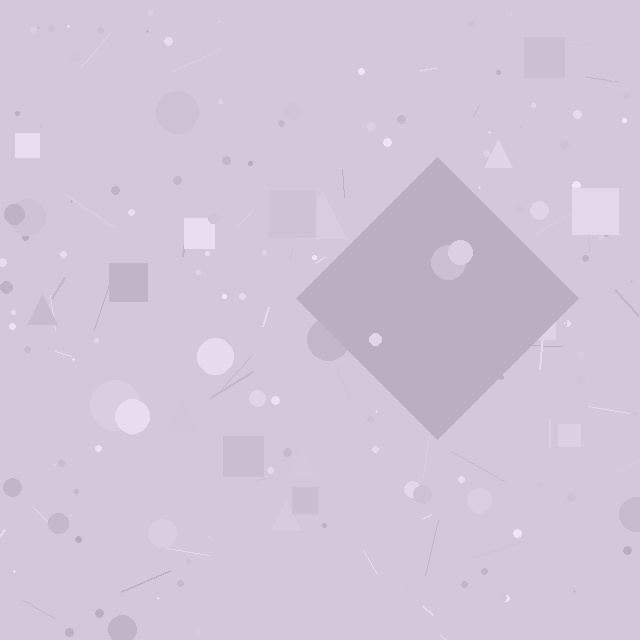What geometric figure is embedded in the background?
A diamond is embedded in the background.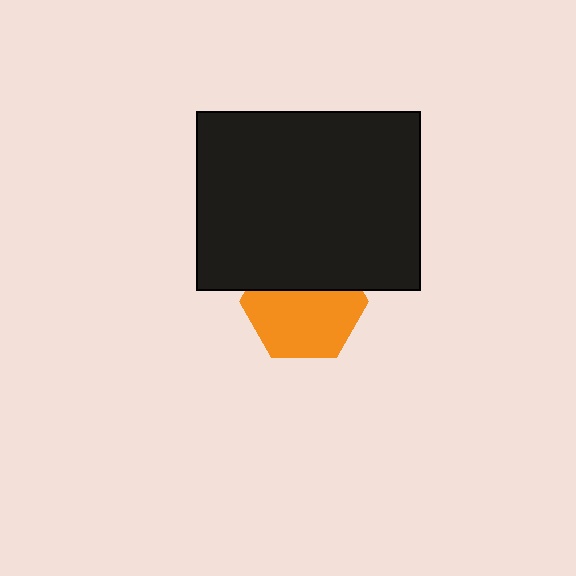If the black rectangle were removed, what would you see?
You would see the complete orange hexagon.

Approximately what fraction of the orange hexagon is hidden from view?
Roughly 39% of the orange hexagon is hidden behind the black rectangle.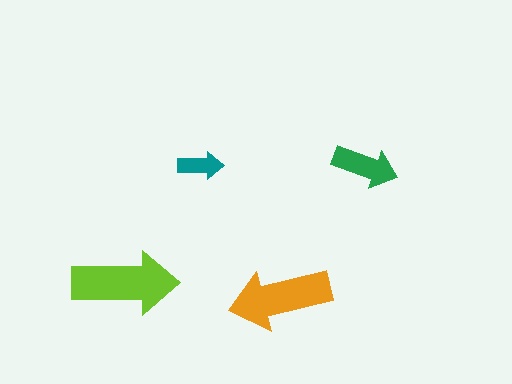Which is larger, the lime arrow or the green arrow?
The lime one.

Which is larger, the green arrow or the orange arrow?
The orange one.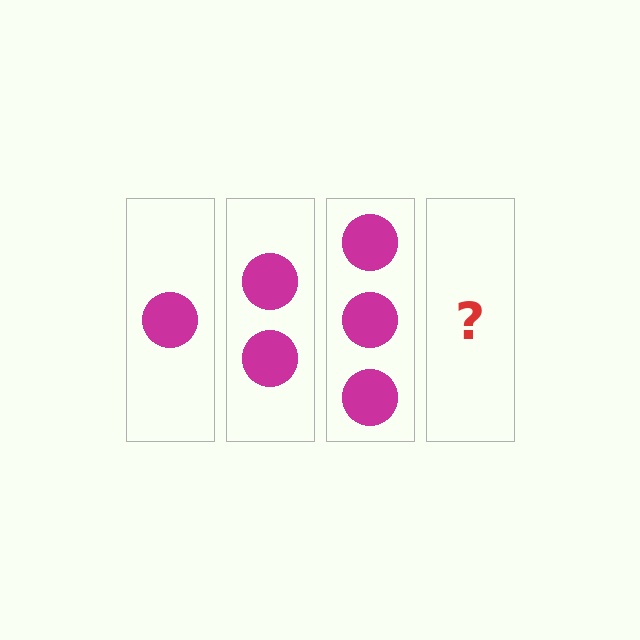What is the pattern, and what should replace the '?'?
The pattern is that each step adds one more circle. The '?' should be 4 circles.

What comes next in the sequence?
The next element should be 4 circles.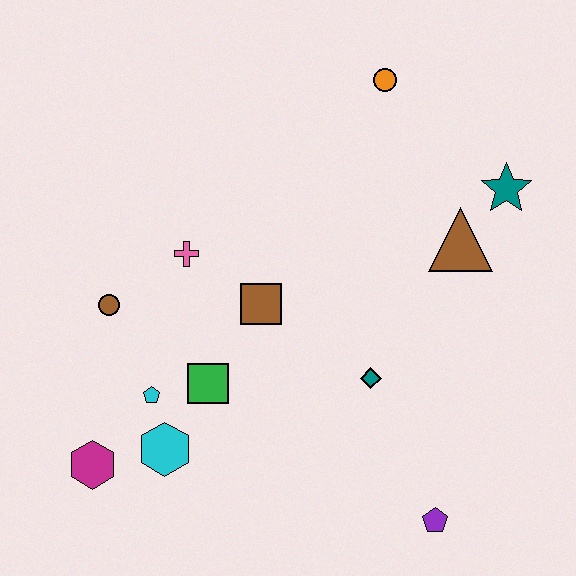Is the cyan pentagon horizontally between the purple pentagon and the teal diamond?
No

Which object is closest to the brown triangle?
The teal star is closest to the brown triangle.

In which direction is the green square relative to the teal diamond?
The green square is to the left of the teal diamond.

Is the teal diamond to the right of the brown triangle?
No